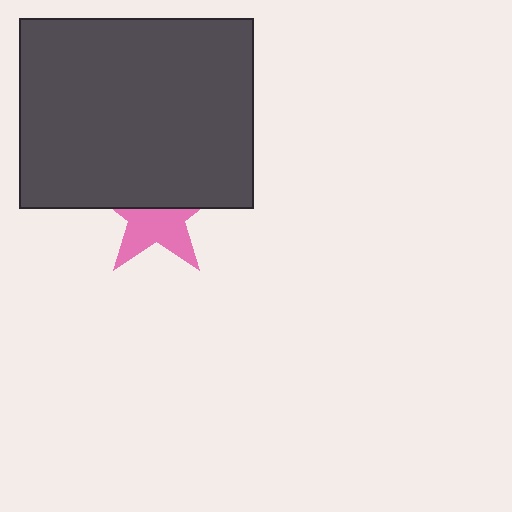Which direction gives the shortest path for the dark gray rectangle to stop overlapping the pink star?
Moving up gives the shortest separation.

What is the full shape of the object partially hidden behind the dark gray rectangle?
The partially hidden object is a pink star.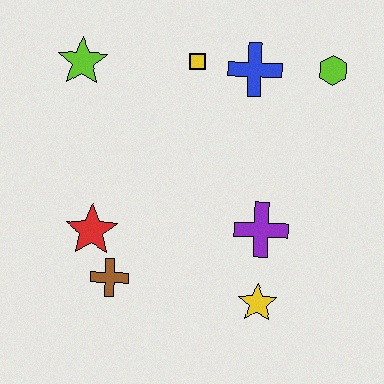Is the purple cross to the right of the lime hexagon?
No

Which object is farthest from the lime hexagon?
The brown cross is farthest from the lime hexagon.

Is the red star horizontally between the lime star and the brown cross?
Yes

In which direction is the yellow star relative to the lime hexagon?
The yellow star is below the lime hexagon.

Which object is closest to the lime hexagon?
The blue cross is closest to the lime hexagon.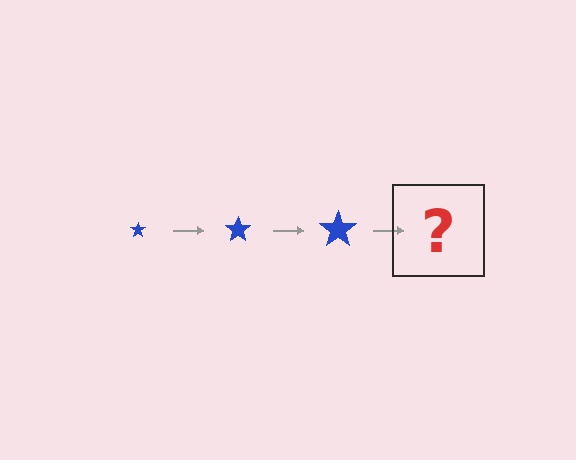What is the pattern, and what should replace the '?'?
The pattern is that the star gets progressively larger each step. The '?' should be a blue star, larger than the previous one.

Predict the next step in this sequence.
The next step is a blue star, larger than the previous one.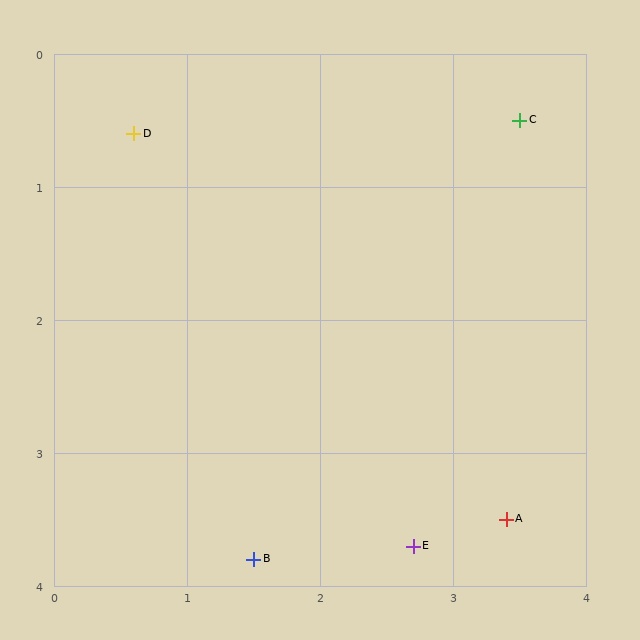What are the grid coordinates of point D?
Point D is at approximately (0.6, 0.6).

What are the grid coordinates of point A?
Point A is at approximately (3.4, 3.5).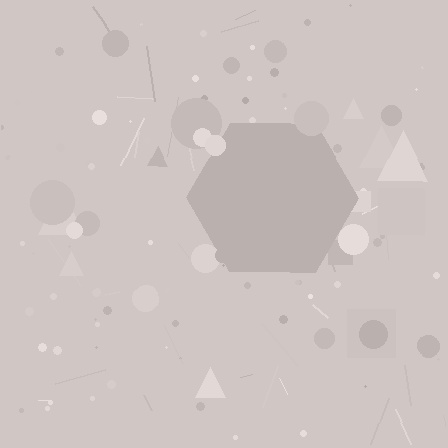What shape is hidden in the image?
A hexagon is hidden in the image.